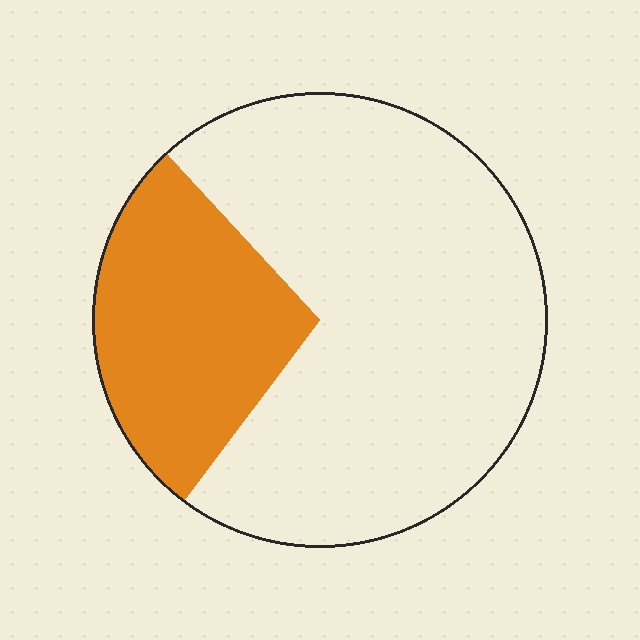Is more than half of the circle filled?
No.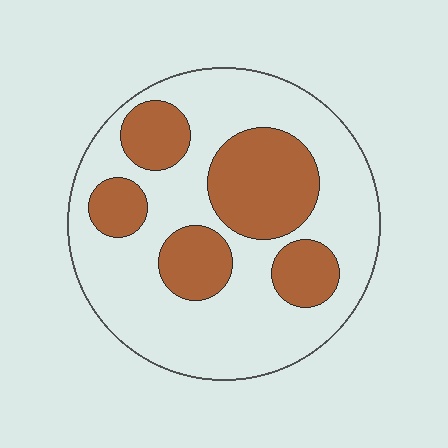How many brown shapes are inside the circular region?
5.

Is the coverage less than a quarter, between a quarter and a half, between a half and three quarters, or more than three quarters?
Between a quarter and a half.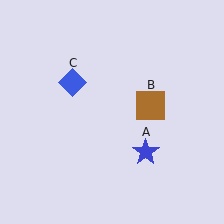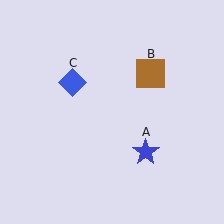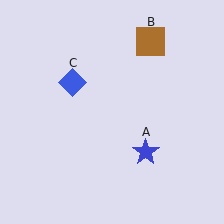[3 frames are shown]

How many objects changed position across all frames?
1 object changed position: brown square (object B).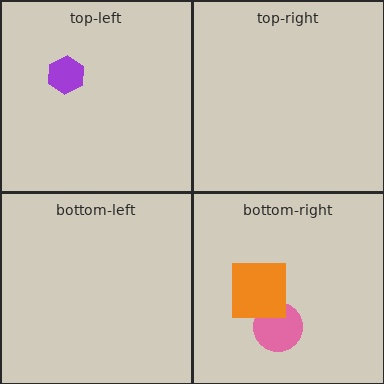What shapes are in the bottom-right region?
The pink circle, the orange square.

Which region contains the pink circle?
The bottom-right region.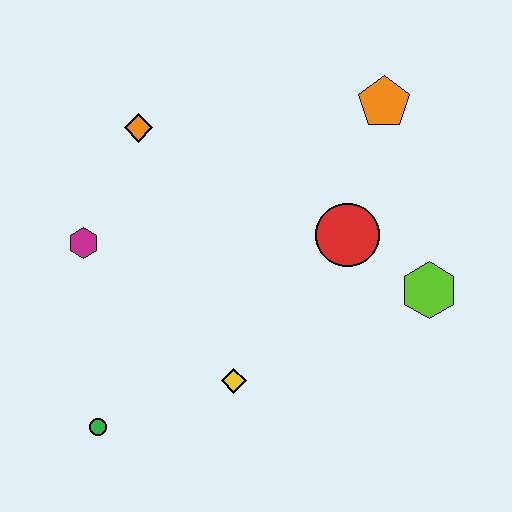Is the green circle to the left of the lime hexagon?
Yes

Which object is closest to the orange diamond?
The magenta hexagon is closest to the orange diamond.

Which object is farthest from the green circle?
The orange pentagon is farthest from the green circle.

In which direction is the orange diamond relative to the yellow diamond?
The orange diamond is above the yellow diamond.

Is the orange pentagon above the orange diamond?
Yes